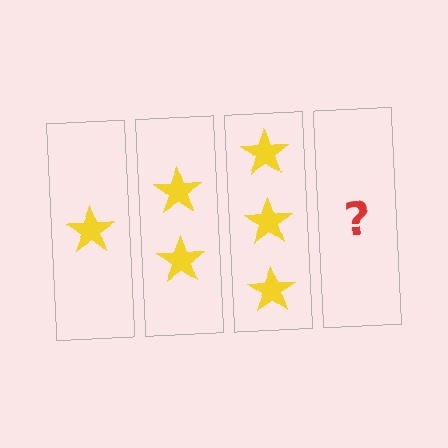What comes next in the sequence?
The next element should be 4 stars.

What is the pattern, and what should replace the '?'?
The pattern is that each step adds one more star. The '?' should be 4 stars.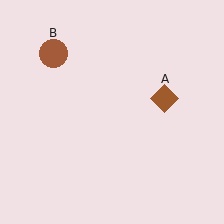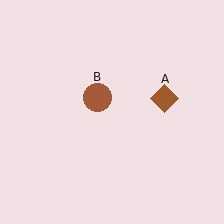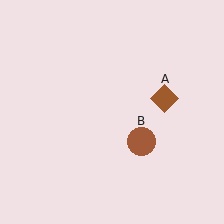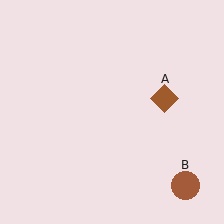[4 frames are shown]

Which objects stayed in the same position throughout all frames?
Brown diamond (object A) remained stationary.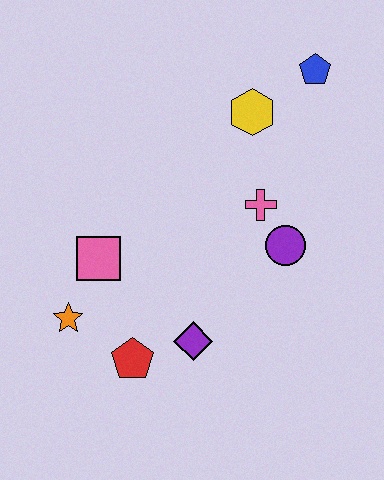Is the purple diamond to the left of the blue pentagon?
Yes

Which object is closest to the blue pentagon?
The yellow hexagon is closest to the blue pentagon.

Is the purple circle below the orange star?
No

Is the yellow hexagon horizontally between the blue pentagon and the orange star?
Yes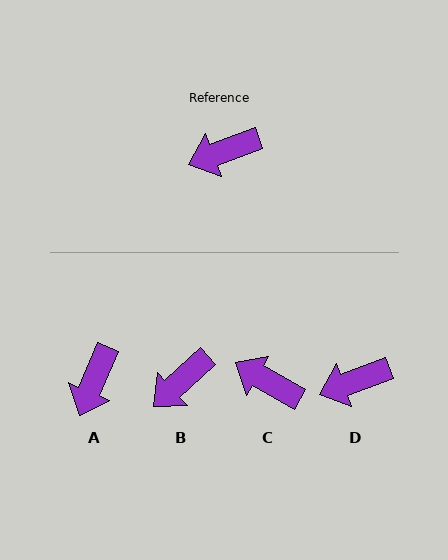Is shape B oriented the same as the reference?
No, it is off by about 23 degrees.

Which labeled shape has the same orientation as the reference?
D.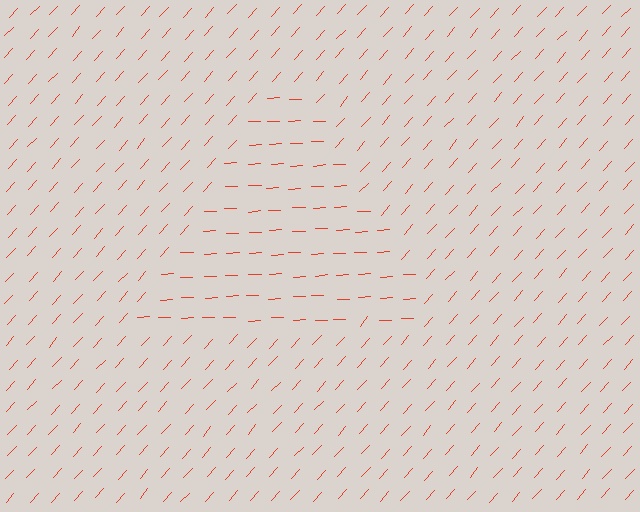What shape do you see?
I see a triangle.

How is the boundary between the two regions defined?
The boundary is defined purely by a change in line orientation (approximately 45 degrees difference). All lines are the same color and thickness.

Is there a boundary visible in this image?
Yes, there is a texture boundary formed by a change in line orientation.